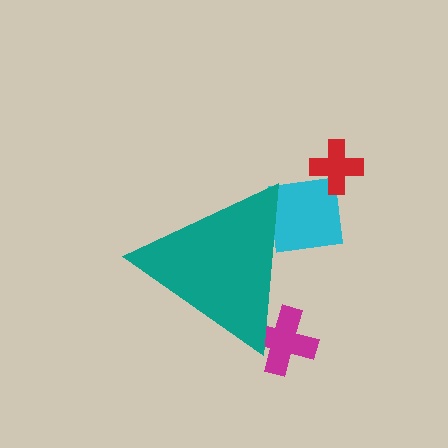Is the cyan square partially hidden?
Yes, the cyan square is partially hidden behind the teal triangle.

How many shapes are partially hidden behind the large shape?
2 shapes are partially hidden.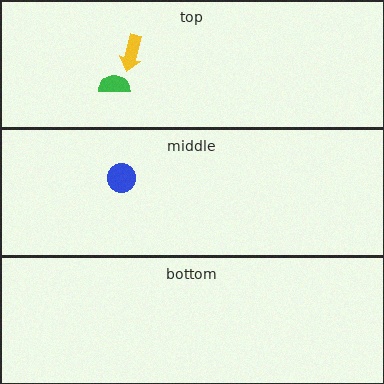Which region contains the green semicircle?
The top region.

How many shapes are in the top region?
2.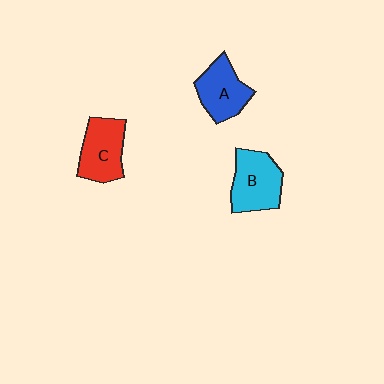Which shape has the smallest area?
Shape A (blue).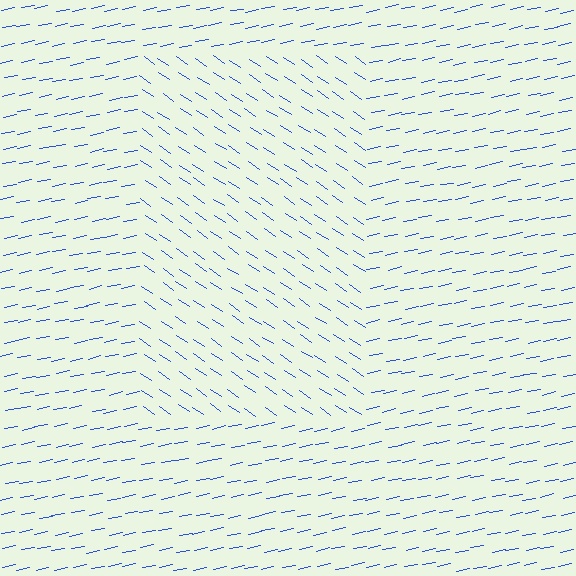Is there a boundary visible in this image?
Yes, there is a texture boundary formed by a change in line orientation.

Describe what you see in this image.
The image is filled with small blue line segments. A rectangle region in the image has lines oriented differently from the surrounding lines, creating a visible texture boundary.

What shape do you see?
I see a rectangle.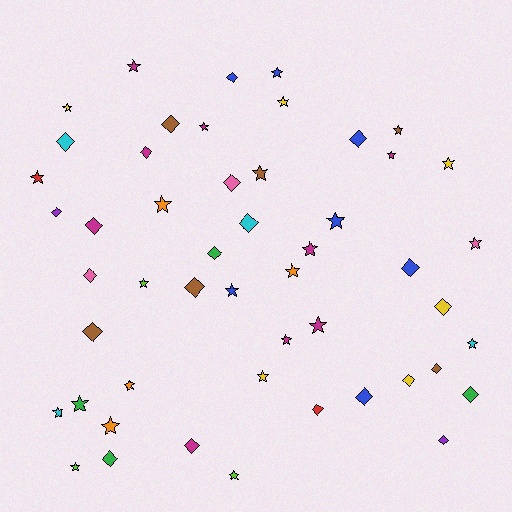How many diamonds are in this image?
There are 23 diamonds.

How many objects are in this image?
There are 50 objects.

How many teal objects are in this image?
There are no teal objects.